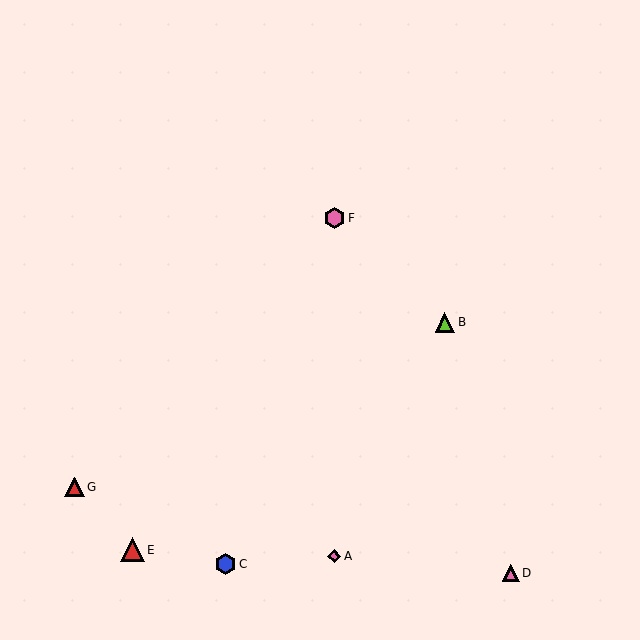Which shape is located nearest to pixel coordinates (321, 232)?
The pink hexagon (labeled F) at (335, 218) is nearest to that location.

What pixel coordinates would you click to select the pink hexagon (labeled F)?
Click at (335, 218) to select the pink hexagon F.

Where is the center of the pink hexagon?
The center of the pink hexagon is at (335, 218).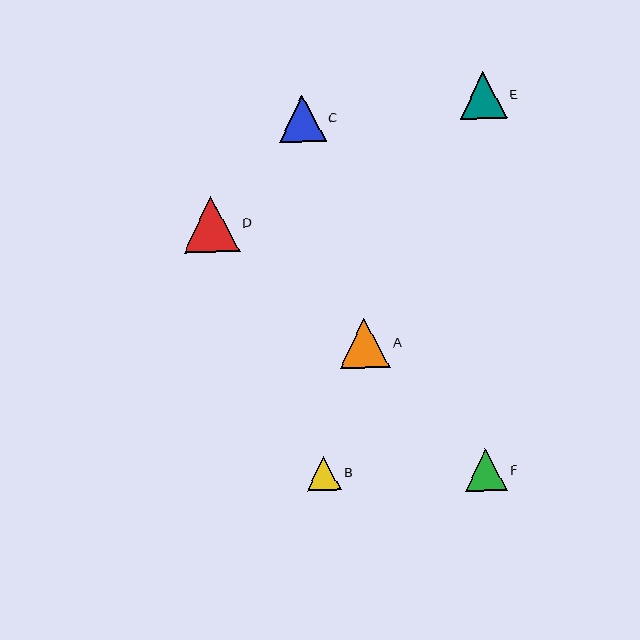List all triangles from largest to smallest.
From largest to smallest: D, A, E, C, F, B.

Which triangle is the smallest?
Triangle B is the smallest with a size of approximately 35 pixels.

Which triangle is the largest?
Triangle D is the largest with a size of approximately 56 pixels.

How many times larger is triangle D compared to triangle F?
Triangle D is approximately 1.3 times the size of triangle F.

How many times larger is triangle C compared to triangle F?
Triangle C is approximately 1.1 times the size of triangle F.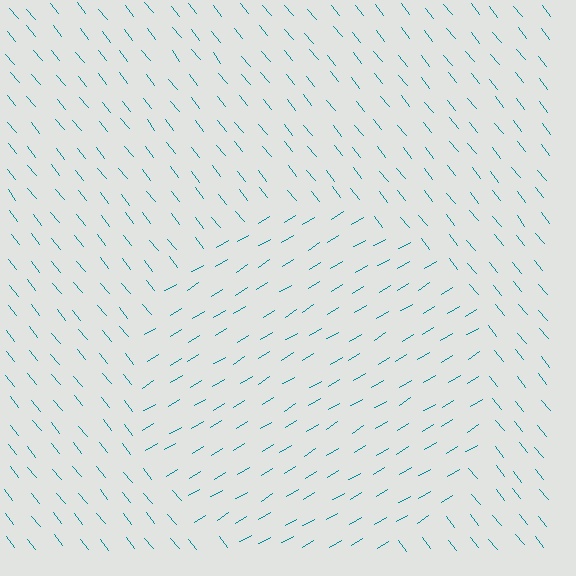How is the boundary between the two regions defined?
The boundary is defined purely by a change in line orientation (approximately 82 degrees difference). All lines are the same color and thickness.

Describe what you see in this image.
The image is filled with small teal line segments. A circle region in the image has lines oriented differently from the surrounding lines, creating a visible texture boundary.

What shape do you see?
I see a circle.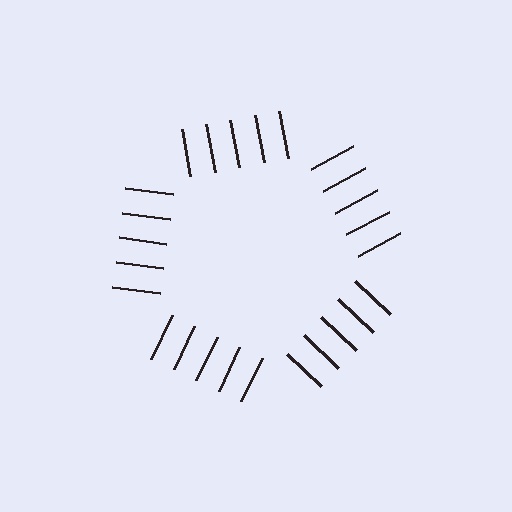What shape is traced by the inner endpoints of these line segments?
An illusory pentagon — the line segments terminate on its edges but no continuous stroke is drawn.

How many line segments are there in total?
25 — 5 along each of the 5 edges.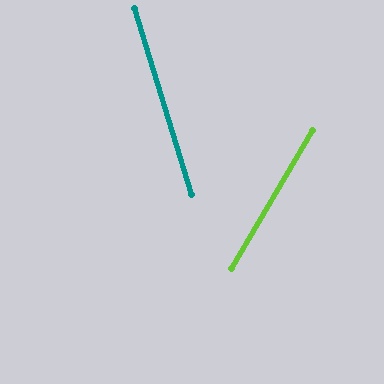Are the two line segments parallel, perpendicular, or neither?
Neither parallel nor perpendicular — they differ by about 48°.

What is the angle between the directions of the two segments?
Approximately 48 degrees.